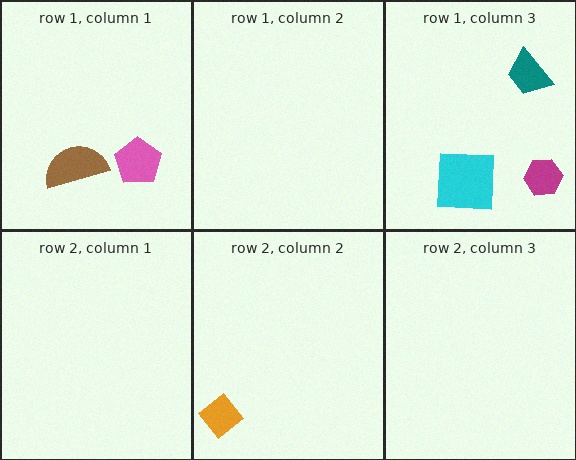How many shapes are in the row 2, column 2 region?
1.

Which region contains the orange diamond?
The row 2, column 2 region.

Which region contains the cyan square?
The row 1, column 3 region.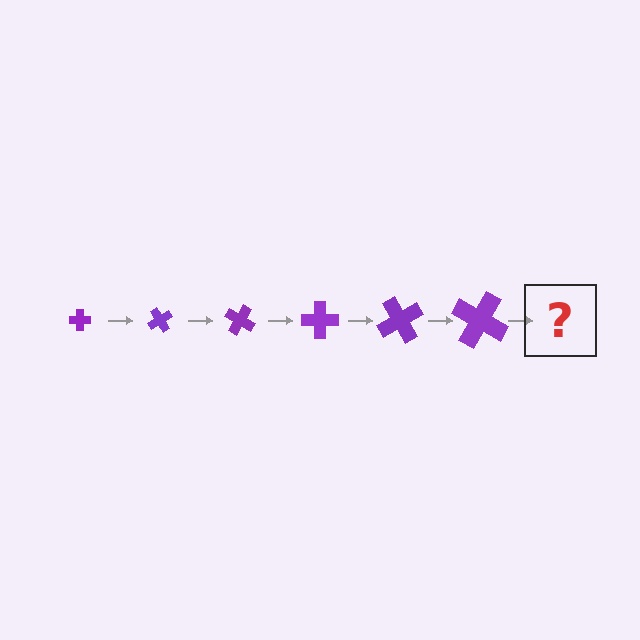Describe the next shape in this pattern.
It should be a cross, larger than the previous one and rotated 360 degrees from the start.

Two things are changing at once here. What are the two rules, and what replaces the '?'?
The two rules are that the cross grows larger each step and it rotates 60 degrees each step. The '?' should be a cross, larger than the previous one and rotated 360 degrees from the start.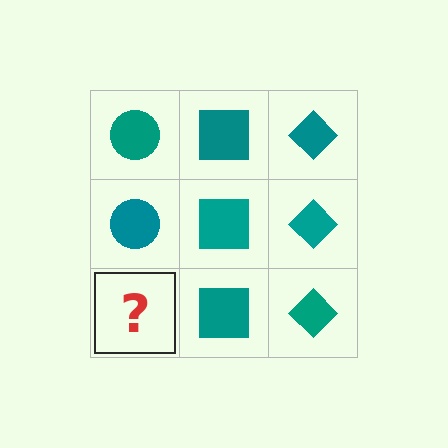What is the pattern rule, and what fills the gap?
The rule is that each column has a consistent shape. The gap should be filled with a teal circle.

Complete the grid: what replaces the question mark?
The question mark should be replaced with a teal circle.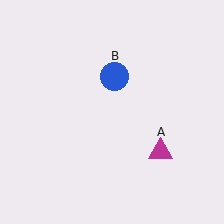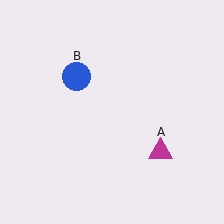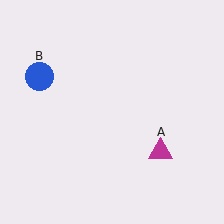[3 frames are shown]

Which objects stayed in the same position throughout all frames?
Magenta triangle (object A) remained stationary.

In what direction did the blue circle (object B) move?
The blue circle (object B) moved left.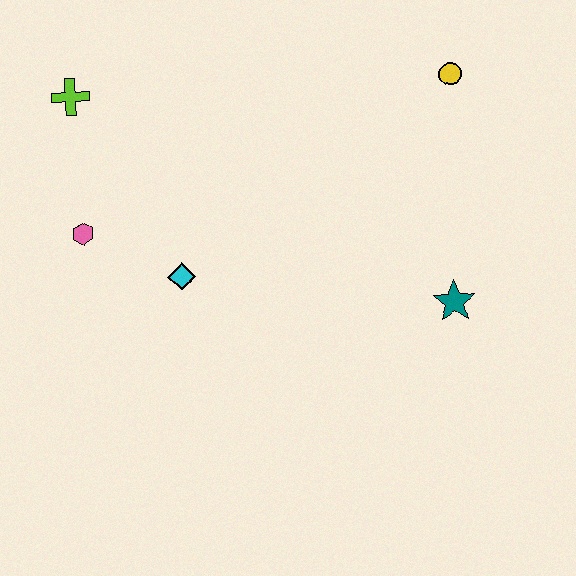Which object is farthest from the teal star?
The lime cross is farthest from the teal star.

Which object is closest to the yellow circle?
The teal star is closest to the yellow circle.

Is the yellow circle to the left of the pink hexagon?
No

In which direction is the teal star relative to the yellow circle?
The teal star is below the yellow circle.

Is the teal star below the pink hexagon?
Yes